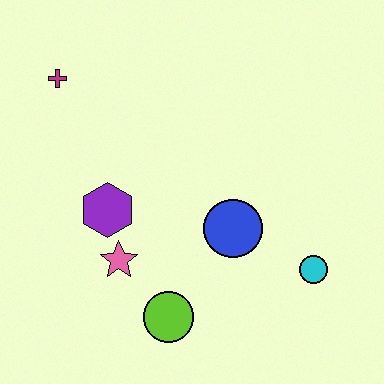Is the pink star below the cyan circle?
No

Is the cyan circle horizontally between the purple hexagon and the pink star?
No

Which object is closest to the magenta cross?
The purple hexagon is closest to the magenta cross.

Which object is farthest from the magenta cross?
The cyan circle is farthest from the magenta cross.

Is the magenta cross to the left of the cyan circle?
Yes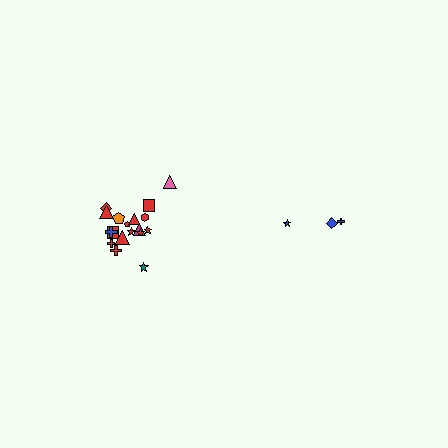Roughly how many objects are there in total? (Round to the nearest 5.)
Roughly 20 objects in total.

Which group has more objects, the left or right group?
The left group.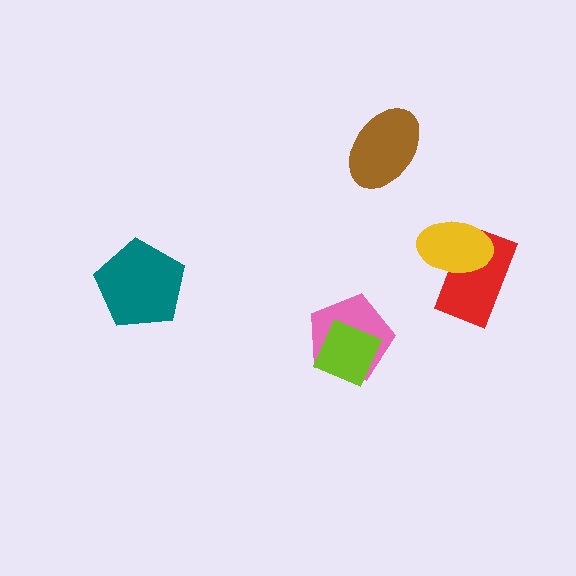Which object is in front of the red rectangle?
The yellow ellipse is in front of the red rectangle.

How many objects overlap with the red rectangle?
1 object overlaps with the red rectangle.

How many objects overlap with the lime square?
1 object overlaps with the lime square.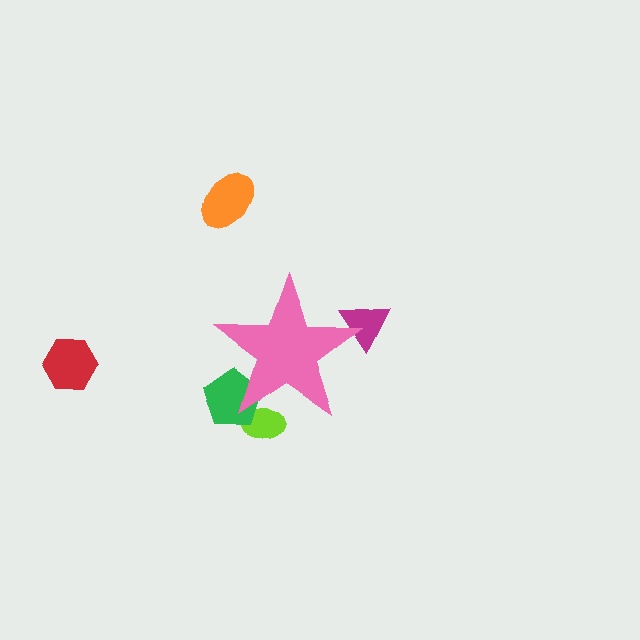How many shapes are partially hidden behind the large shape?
3 shapes are partially hidden.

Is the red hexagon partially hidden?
No, the red hexagon is fully visible.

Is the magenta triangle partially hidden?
Yes, the magenta triangle is partially hidden behind the pink star.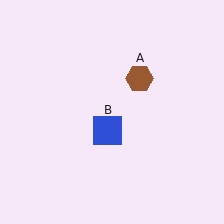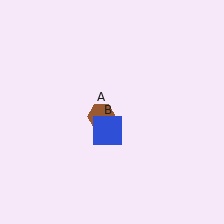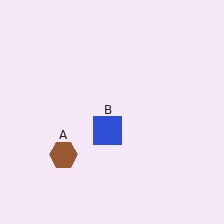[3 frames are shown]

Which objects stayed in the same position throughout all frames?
Blue square (object B) remained stationary.